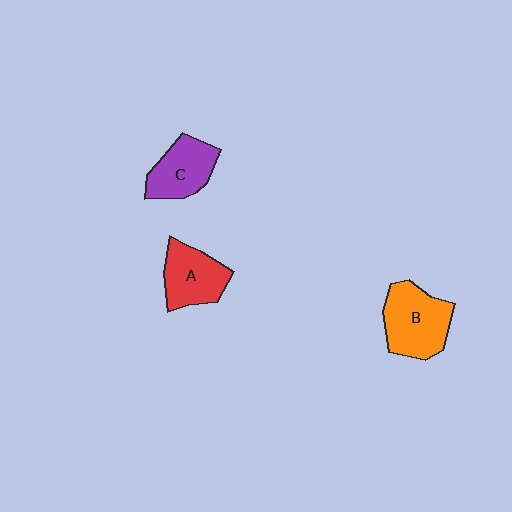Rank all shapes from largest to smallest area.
From largest to smallest: B (orange), A (red), C (purple).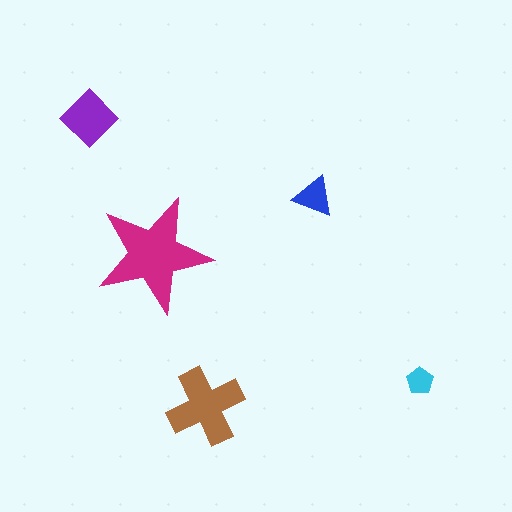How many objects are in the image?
There are 5 objects in the image.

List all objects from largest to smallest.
The magenta star, the brown cross, the purple diamond, the blue triangle, the cyan pentagon.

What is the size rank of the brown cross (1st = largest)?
2nd.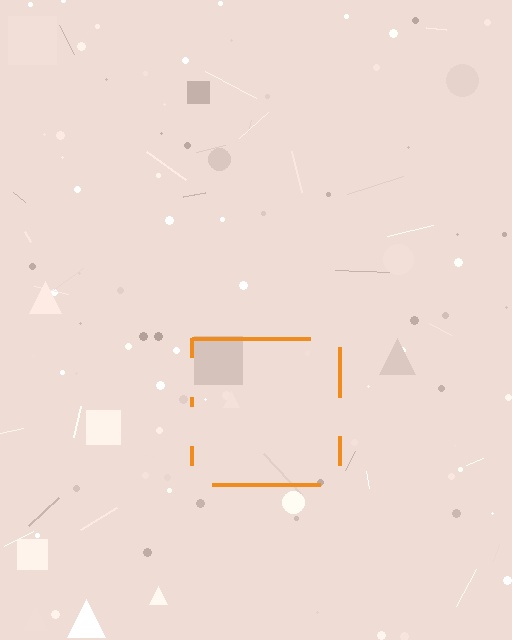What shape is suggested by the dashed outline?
The dashed outline suggests a square.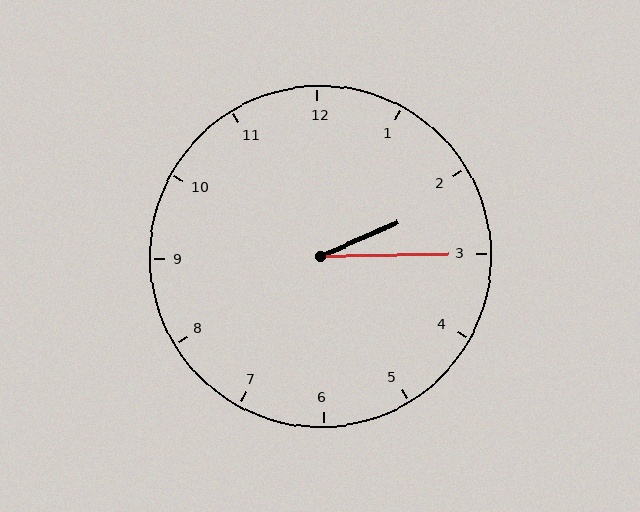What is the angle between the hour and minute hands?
Approximately 22 degrees.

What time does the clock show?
2:15.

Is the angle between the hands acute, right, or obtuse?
It is acute.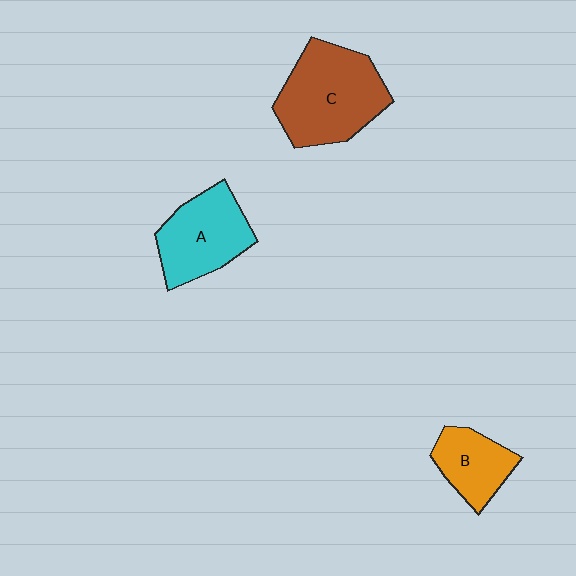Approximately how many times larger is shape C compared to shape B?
Approximately 1.9 times.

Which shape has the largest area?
Shape C (brown).